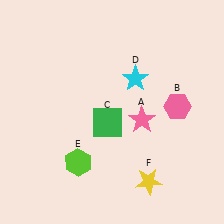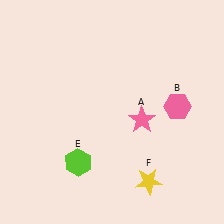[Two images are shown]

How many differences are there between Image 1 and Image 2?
There are 2 differences between the two images.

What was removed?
The green square (C), the cyan star (D) were removed in Image 2.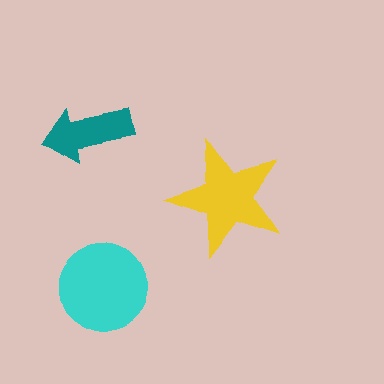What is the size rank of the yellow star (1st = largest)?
2nd.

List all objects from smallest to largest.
The teal arrow, the yellow star, the cyan circle.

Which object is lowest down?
The cyan circle is bottommost.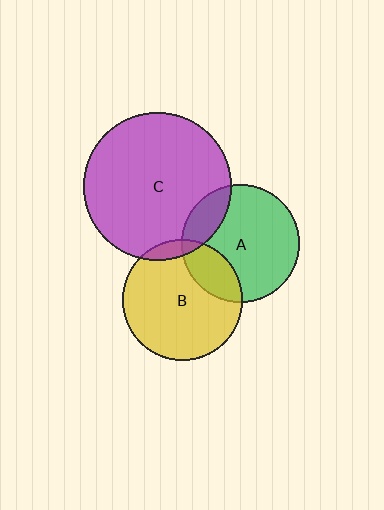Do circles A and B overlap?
Yes.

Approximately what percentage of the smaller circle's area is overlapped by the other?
Approximately 20%.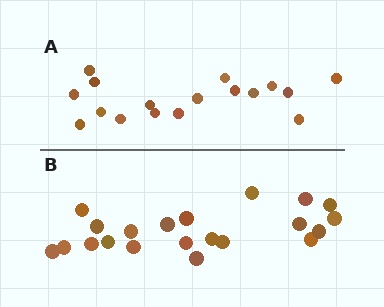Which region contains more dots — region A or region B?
Region B (the bottom region) has more dots.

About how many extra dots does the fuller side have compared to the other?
Region B has about 4 more dots than region A.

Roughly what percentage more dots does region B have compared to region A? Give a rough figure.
About 25% more.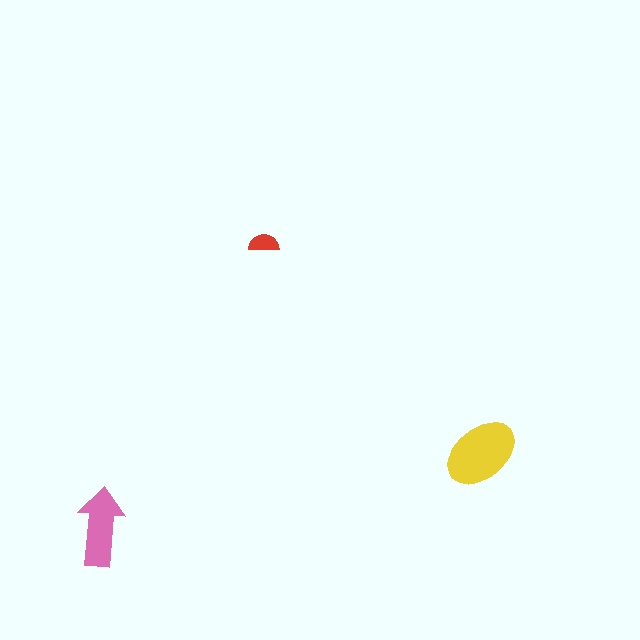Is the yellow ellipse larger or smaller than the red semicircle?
Larger.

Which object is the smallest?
The red semicircle.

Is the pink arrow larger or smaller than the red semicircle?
Larger.